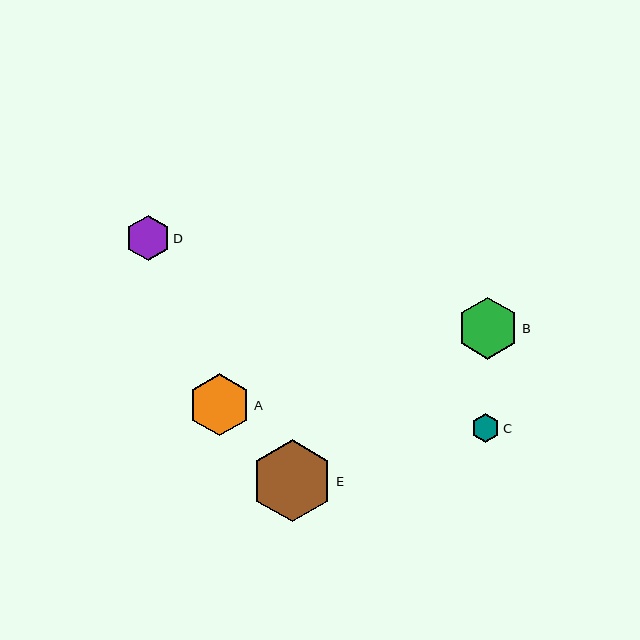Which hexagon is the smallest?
Hexagon C is the smallest with a size of approximately 28 pixels.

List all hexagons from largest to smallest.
From largest to smallest: E, A, B, D, C.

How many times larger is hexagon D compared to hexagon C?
Hexagon D is approximately 1.6 times the size of hexagon C.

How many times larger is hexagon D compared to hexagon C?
Hexagon D is approximately 1.6 times the size of hexagon C.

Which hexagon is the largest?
Hexagon E is the largest with a size of approximately 82 pixels.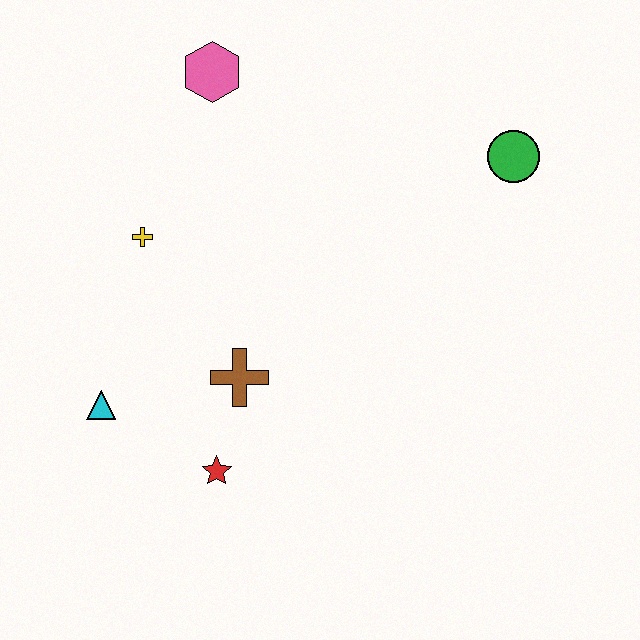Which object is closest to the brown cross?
The red star is closest to the brown cross.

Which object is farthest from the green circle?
The cyan triangle is farthest from the green circle.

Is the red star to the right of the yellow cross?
Yes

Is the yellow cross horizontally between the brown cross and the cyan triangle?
Yes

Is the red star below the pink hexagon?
Yes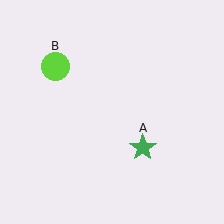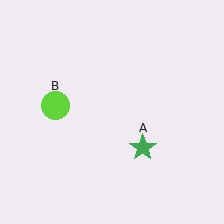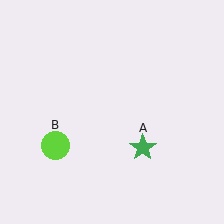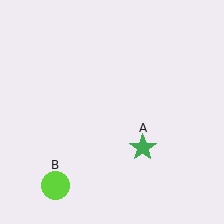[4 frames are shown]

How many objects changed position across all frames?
1 object changed position: lime circle (object B).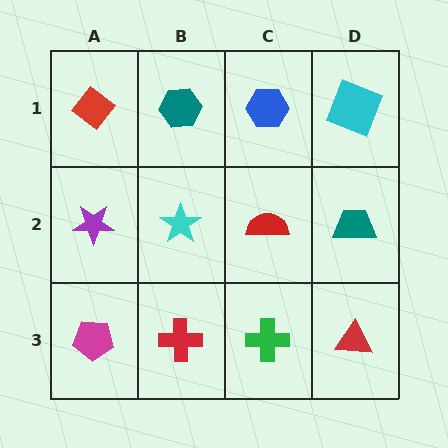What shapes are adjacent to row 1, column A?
A purple star (row 2, column A), a teal hexagon (row 1, column B).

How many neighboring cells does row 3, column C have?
3.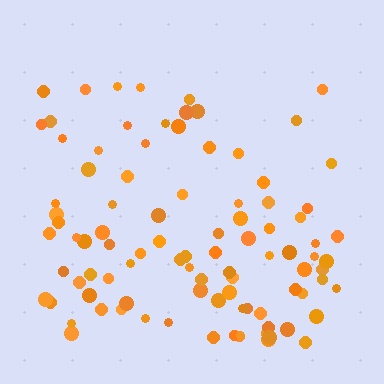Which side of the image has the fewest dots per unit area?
The top.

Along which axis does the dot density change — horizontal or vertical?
Vertical.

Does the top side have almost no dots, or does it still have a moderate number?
Still a moderate number, just noticeably fewer than the bottom.